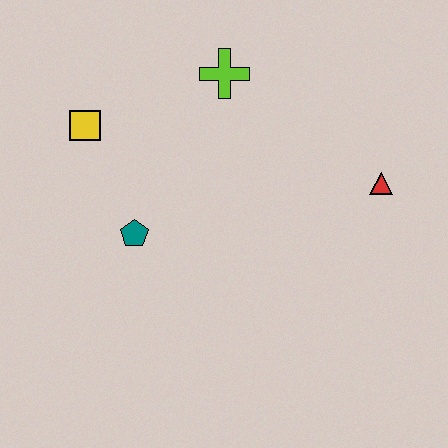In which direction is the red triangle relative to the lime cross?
The red triangle is to the right of the lime cross.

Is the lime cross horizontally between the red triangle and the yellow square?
Yes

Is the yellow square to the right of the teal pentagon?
No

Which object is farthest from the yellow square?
The red triangle is farthest from the yellow square.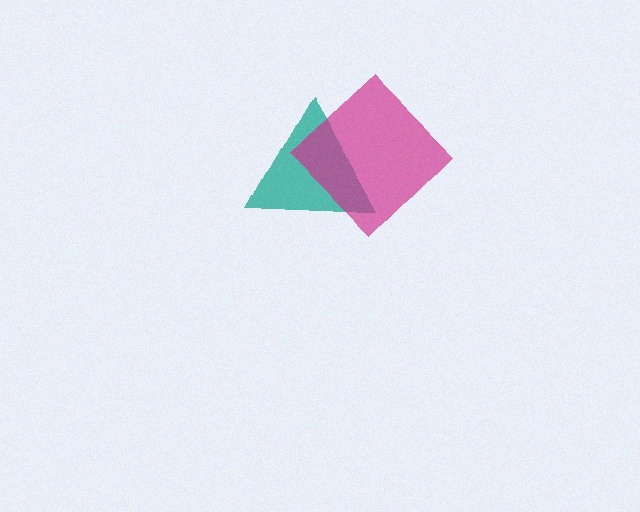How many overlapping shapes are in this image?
There are 2 overlapping shapes in the image.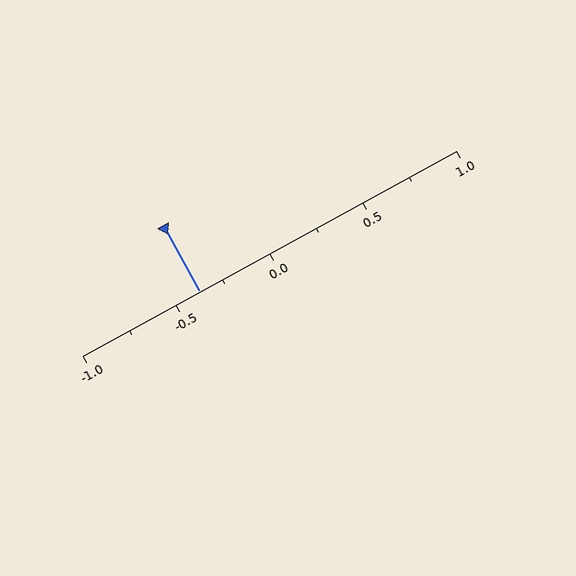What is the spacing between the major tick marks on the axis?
The major ticks are spaced 0.5 apart.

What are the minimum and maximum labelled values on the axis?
The axis runs from -1.0 to 1.0.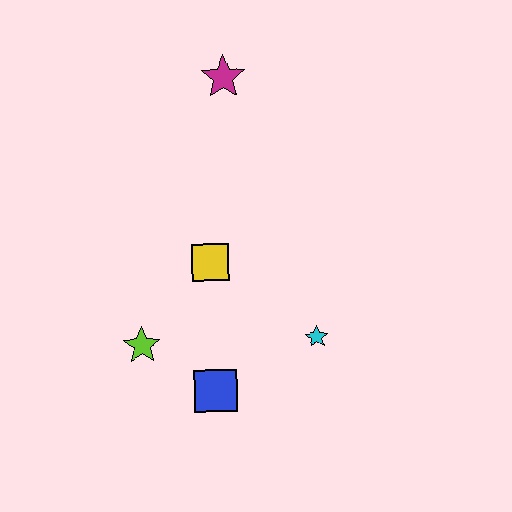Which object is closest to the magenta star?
The yellow square is closest to the magenta star.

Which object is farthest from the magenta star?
The blue square is farthest from the magenta star.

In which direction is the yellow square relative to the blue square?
The yellow square is above the blue square.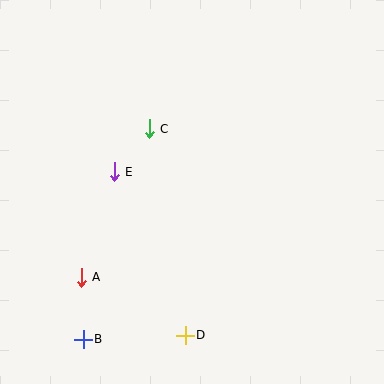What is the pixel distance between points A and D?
The distance between A and D is 119 pixels.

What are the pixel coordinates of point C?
Point C is at (149, 129).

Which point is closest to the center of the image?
Point C at (149, 129) is closest to the center.